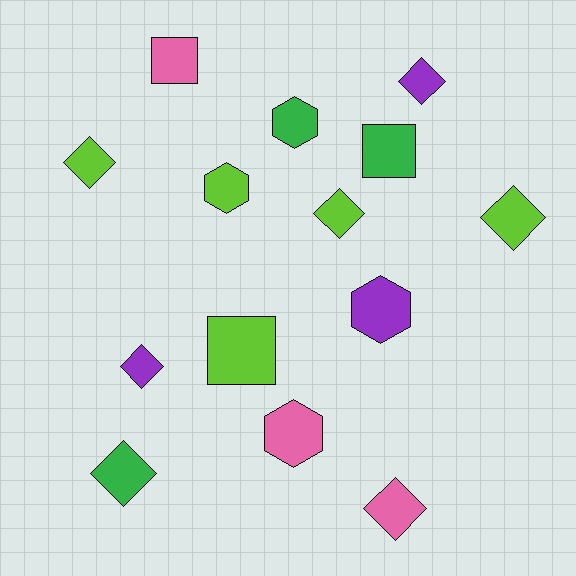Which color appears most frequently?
Lime, with 5 objects.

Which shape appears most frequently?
Diamond, with 7 objects.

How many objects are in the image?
There are 14 objects.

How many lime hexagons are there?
There is 1 lime hexagon.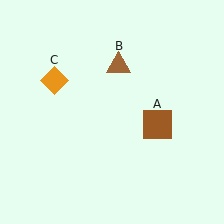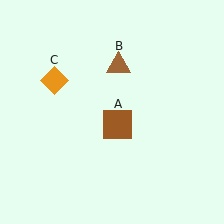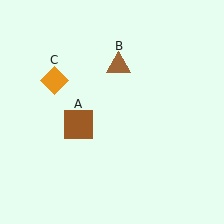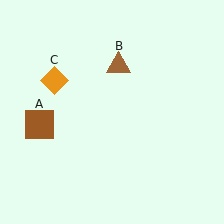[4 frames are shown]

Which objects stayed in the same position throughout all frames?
Brown triangle (object B) and orange diamond (object C) remained stationary.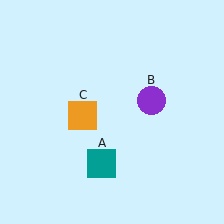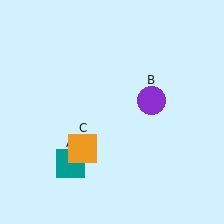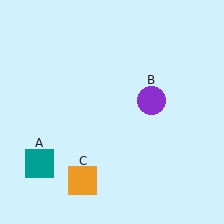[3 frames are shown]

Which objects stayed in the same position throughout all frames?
Purple circle (object B) remained stationary.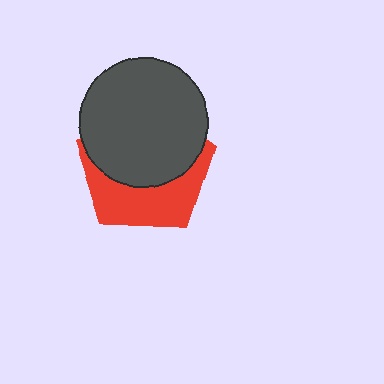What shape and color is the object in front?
The object in front is a dark gray circle.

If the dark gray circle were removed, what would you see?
You would see the complete red pentagon.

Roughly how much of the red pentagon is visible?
A small part of it is visible (roughly 42%).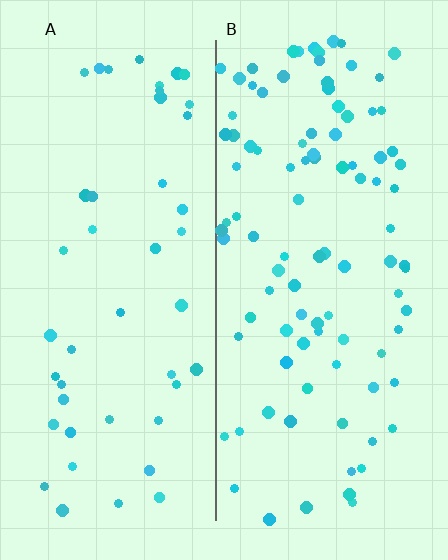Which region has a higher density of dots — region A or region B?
B (the right).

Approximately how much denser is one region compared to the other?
Approximately 2.2× — region B over region A.